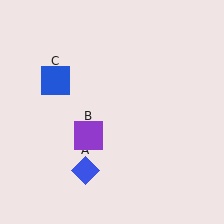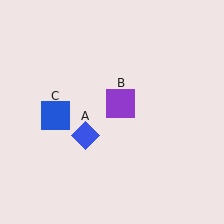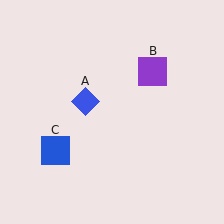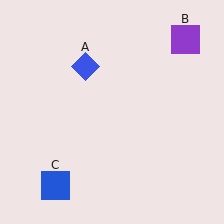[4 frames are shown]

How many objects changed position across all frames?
3 objects changed position: blue diamond (object A), purple square (object B), blue square (object C).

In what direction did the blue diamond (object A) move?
The blue diamond (object A) moved up.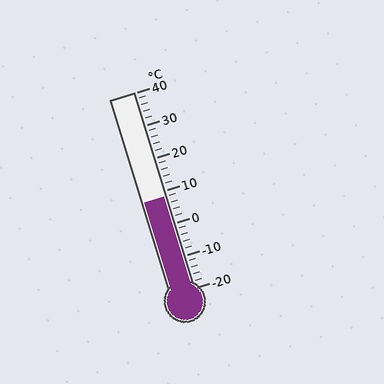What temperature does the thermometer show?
The thermometer shows approximately 8°C.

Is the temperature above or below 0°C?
The temperature is above 0°C.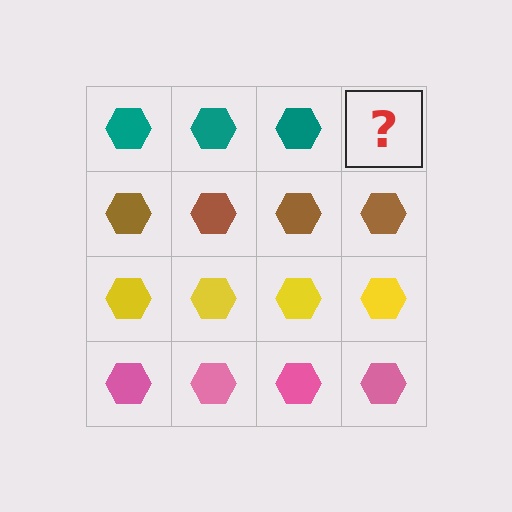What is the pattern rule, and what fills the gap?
The rule is that each row has a consistent color. The gap should be filled with a teal hexagon.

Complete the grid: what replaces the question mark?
The question mark should be replaced with a teal hexagon.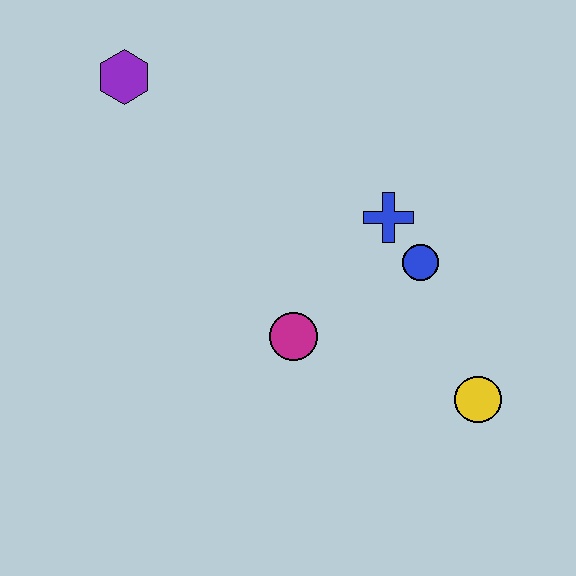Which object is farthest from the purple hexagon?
The yellow circle is farthest from the purple hexagon.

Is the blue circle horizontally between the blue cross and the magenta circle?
No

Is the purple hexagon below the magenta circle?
No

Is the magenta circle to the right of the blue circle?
No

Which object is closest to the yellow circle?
The blue circle is closest to the yellow circle.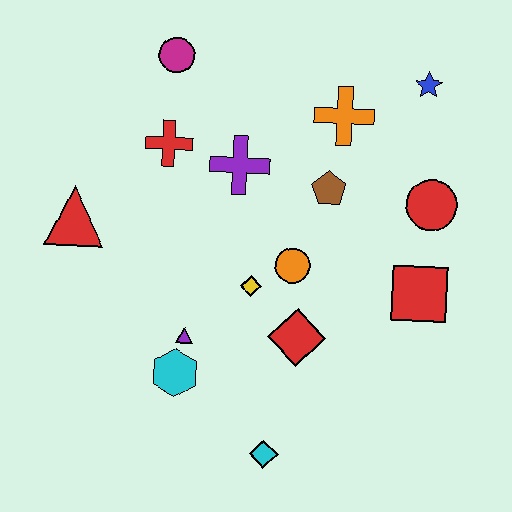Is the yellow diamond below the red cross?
Yes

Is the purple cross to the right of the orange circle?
No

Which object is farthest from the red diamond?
The magenta circle is farthest from the red diamond.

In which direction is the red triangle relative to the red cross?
The red triangle is to the left of the red cross.